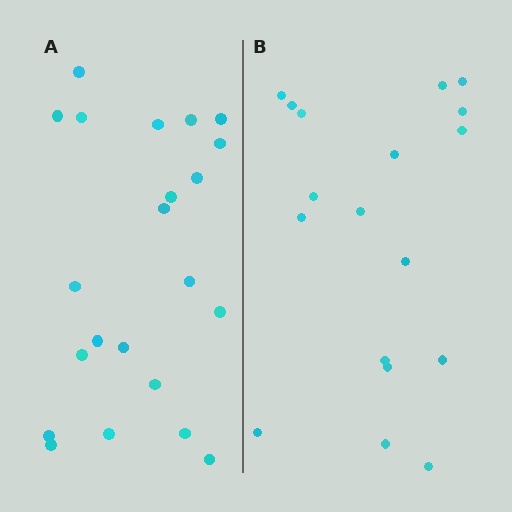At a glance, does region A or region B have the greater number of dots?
Region A (the left region) has more dots.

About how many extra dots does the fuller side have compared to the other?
Region A has about 4 more dots than region B.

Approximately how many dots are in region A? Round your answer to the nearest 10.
About 20 dots. (The exact count is 22, which rounds to 20.)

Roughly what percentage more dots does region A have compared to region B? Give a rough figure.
About 20% more.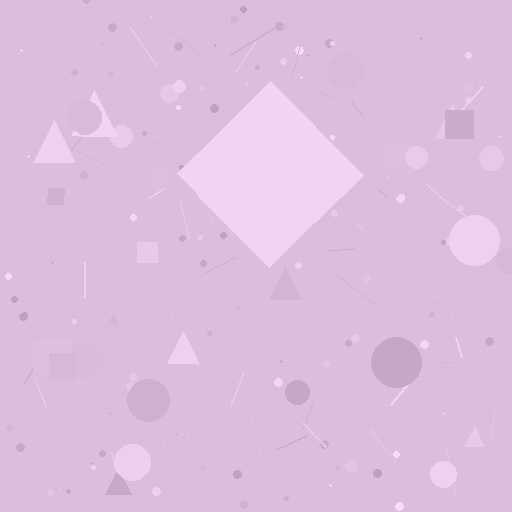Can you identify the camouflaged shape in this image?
The camouflaged shape is a diamond.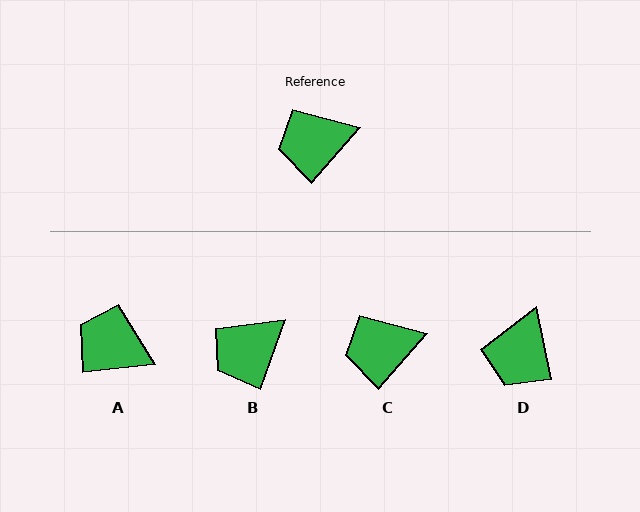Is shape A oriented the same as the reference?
No, it is off by about 43 degrees.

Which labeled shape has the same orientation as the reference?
C.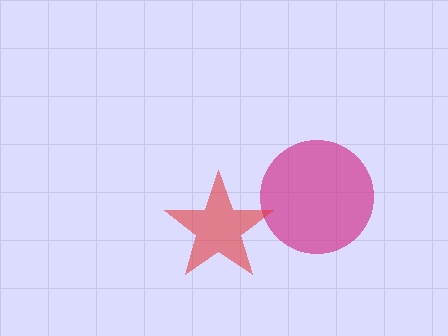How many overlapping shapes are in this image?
There are 2 overlapping shapes in the image.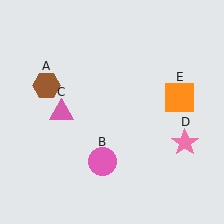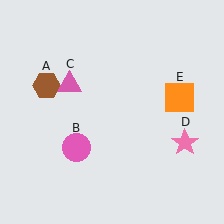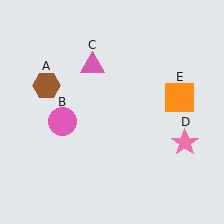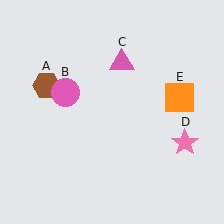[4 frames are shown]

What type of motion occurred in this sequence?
The pink circle (object B), pink triangle (object C) rotated clockwise around the center of the scene.